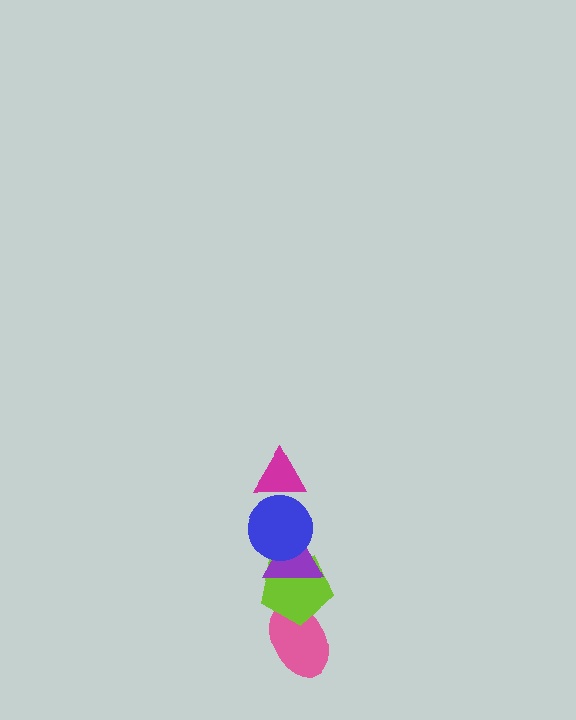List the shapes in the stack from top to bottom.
From top to bottom: the magenta triangle, the blue circle, the purple triangle, the lime pentagon, the pink ellipse.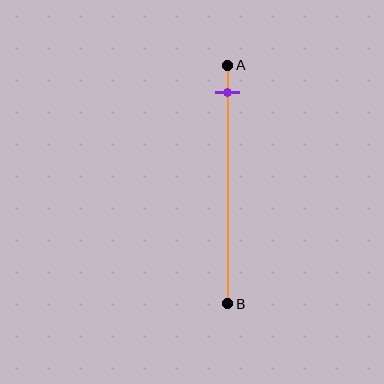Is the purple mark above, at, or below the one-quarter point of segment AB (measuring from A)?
The purple mark is above the one-quarter point of segment AB.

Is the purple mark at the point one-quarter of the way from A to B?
No, the mark is at about 10% from A, not at the 25% one-quarter point.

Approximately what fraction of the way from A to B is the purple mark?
The purple mark is approximately 10% of the way from A to B.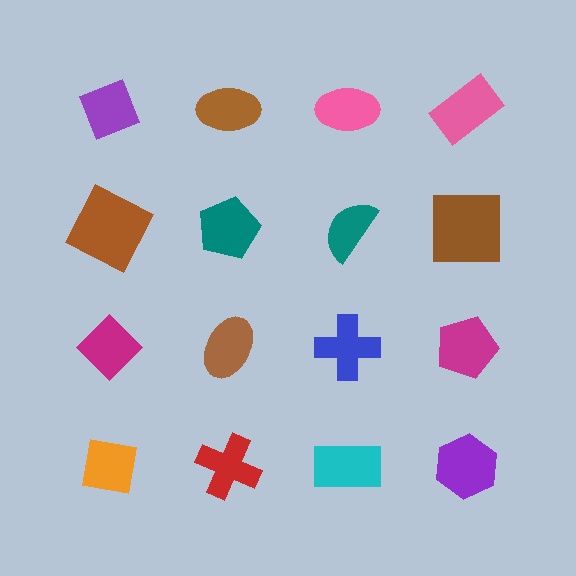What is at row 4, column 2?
A red cross.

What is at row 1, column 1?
A purple diamond.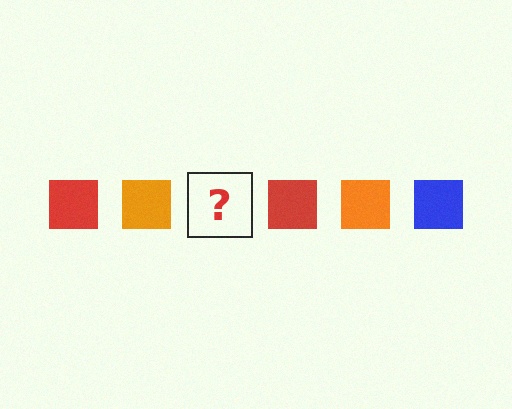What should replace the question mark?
The question mark should be replaced with a blue square.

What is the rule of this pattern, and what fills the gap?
The rule is that the pattern cycles through red, orange, blue squares. The gap should be filled with a blue square.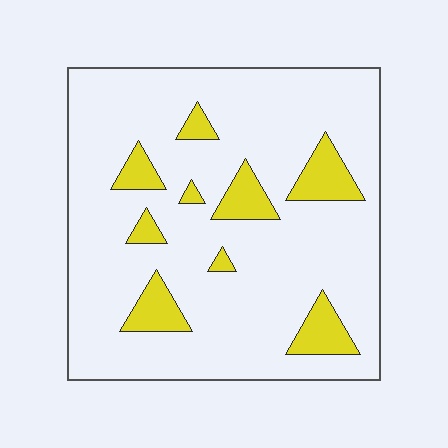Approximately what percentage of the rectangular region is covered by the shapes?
Approximately 15%.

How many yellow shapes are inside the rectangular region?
9.